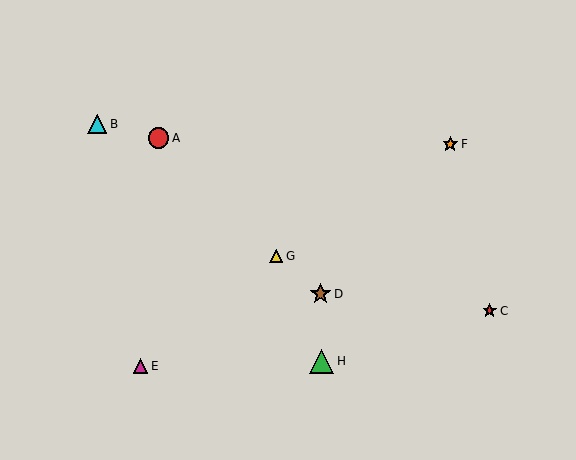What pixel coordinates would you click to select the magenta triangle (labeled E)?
Click at (141, 366) to select the magenta triangle E.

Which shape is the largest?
The green triangle (labeled H) is the largest.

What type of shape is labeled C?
Shape C is a red star.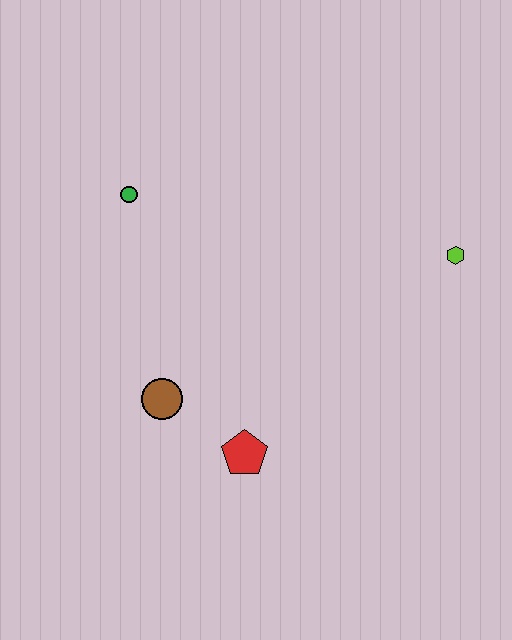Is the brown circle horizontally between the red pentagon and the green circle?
Yes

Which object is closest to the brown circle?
The red pentagon is closest to the brown circle.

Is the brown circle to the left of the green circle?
No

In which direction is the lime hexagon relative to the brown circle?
The lime hexagon is to the right of the brown circle.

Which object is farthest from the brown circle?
The lime hexagon is farthest from the brown circle.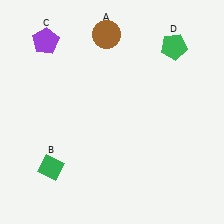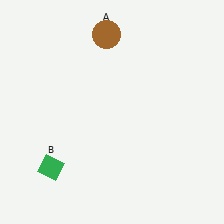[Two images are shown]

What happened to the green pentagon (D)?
The green pentagon (D) was removed in Image 2. It was in the top-right area of Image 1.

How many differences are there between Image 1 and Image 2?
There are 2 differences between the two images.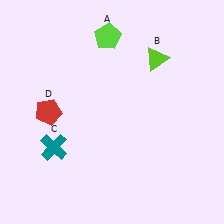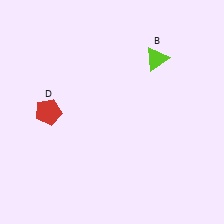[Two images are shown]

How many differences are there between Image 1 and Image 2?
There are 2 differences between the two images.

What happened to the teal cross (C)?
The teal cross (C) was removed in Image 2. It was in the bottom-left area of Image 1.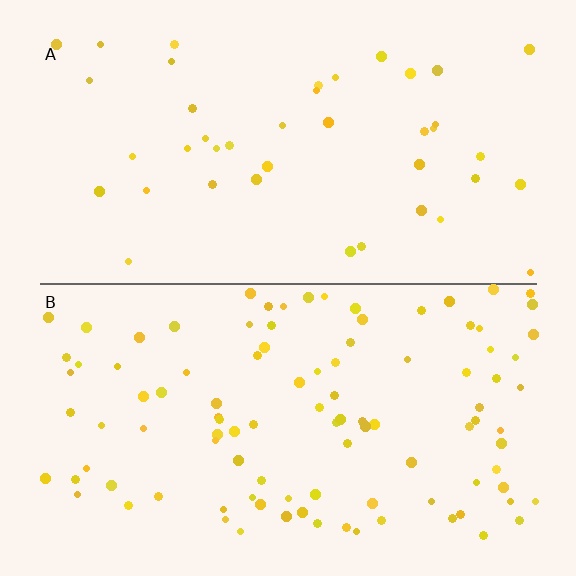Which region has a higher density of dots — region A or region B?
B (the bottom).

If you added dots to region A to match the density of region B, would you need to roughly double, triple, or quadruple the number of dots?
Approximately double.